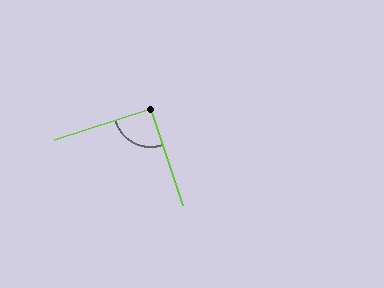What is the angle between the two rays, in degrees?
Approximately 91 degrees.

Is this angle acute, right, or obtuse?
It is approximately a right angle.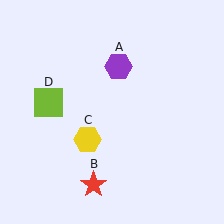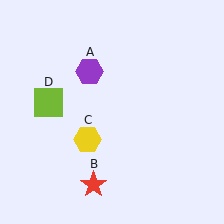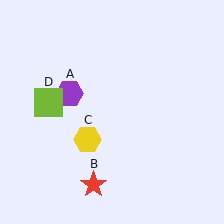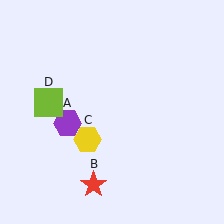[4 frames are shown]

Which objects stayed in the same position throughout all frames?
Red star (object B) and yellow hexagon (object C) and lime square (object D) remained stationary.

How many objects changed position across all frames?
1 object changed position: purple hexagon (object A).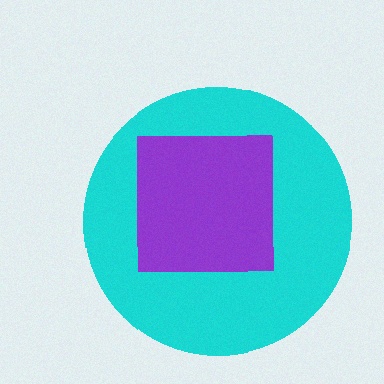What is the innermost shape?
The purple square.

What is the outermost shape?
The cyan circle.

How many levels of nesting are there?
2.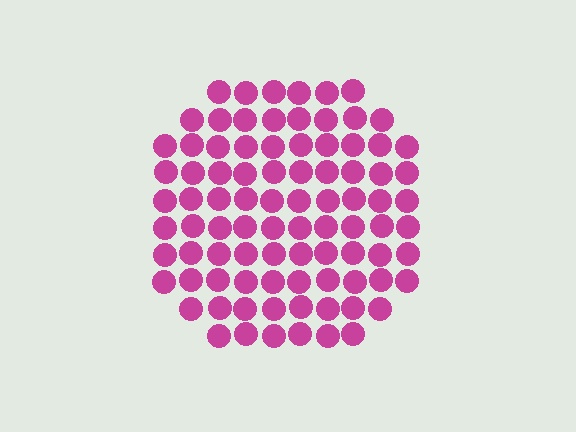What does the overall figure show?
The overall figure shows a circle.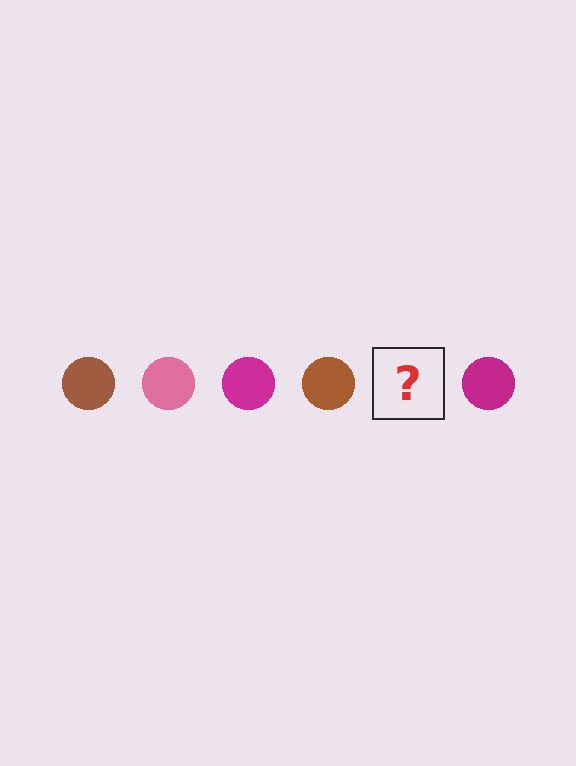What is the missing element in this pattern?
The missing element is a pink circle.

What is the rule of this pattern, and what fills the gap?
The rule is that the pattern cycles through brown, pink, magenta circles. The gap should be filled with a pink circle.